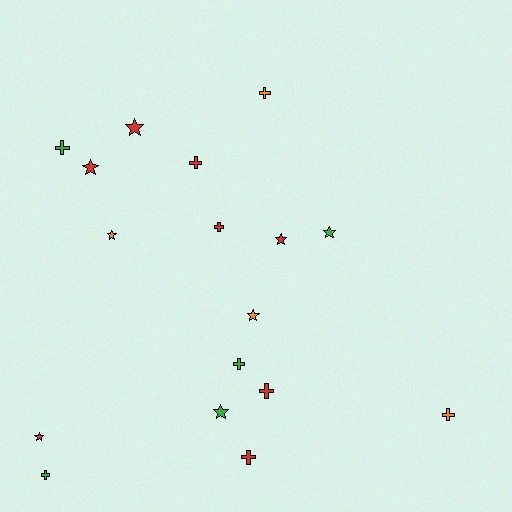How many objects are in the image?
There are 17 objects.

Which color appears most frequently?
Red, with 8 objects.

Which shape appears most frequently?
Cross, with 9 objects.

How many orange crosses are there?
There are 2 orange crosses.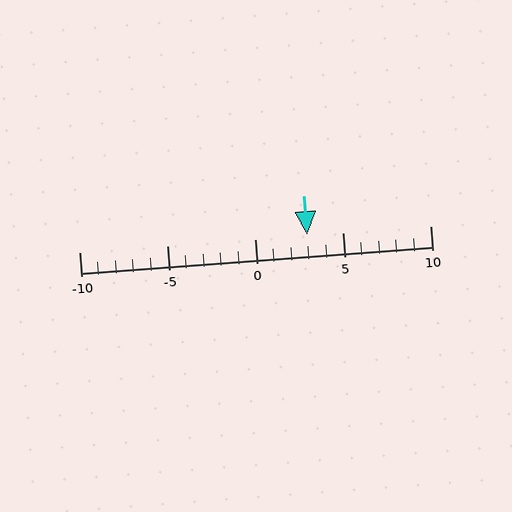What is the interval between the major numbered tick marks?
The major tick marks are spaced 5 units apart.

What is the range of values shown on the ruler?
The ruler shows values from -10 to 10.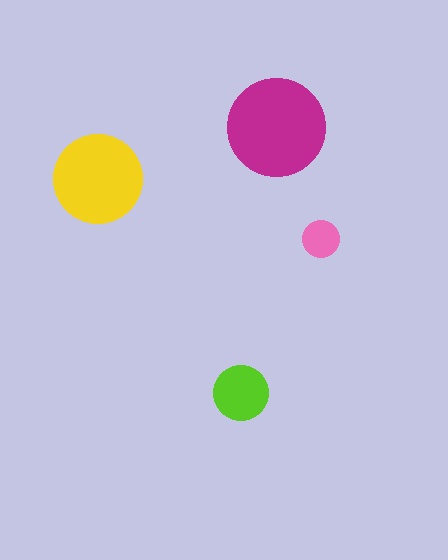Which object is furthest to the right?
The pink circle is rightmost.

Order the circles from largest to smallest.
the magenta one, the yellow one, the lime one, the pink one.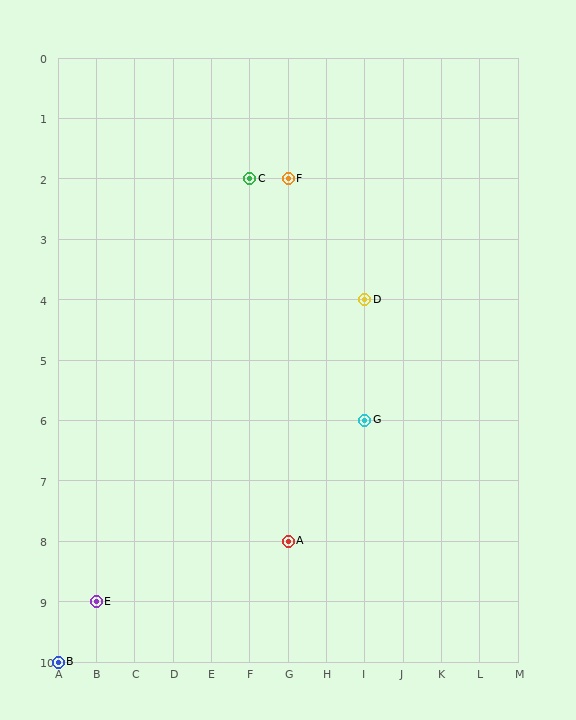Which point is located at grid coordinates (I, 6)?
Point G is at (I, 6).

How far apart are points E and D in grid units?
Points E and D are 7 columns and 5 rows apart (about 8.6 grid units diagonally).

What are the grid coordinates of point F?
Point F is at grid coordinates (G, 2).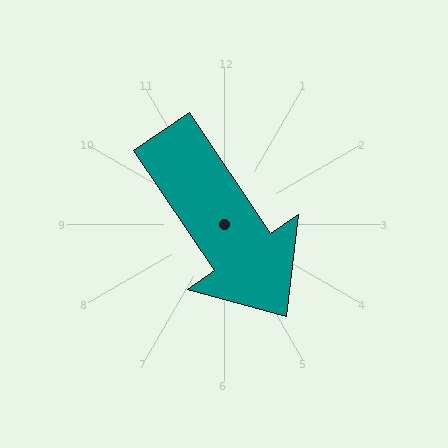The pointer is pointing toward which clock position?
Roughly 5 o'clock.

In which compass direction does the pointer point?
Southeast.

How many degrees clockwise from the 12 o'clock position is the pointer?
Approximately 146 degrees.